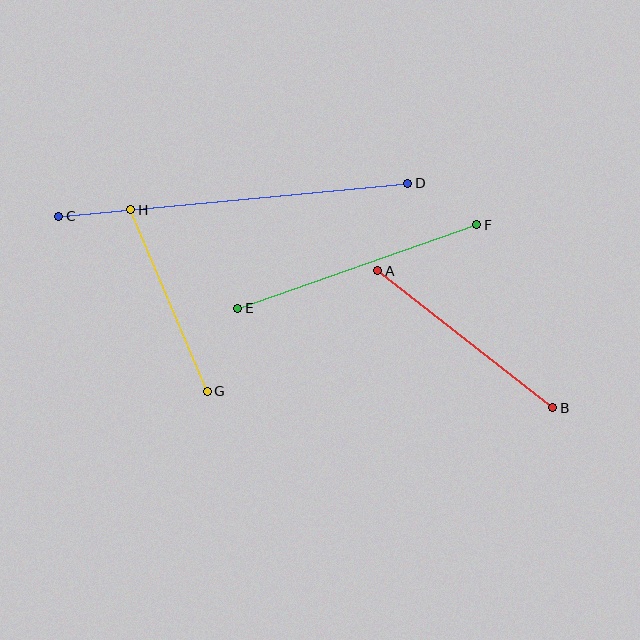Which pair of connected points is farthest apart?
Points C and D are farthest apart.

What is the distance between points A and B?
The distance is approximately 223 pixels.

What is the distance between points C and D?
The distance is approximately 351 pixels.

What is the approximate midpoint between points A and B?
The midpoint is at approximately (465, 339) pixels.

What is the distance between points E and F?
The distance is approximately 253 pixels.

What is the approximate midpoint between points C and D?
The midpoint is at approximately (233, 200) pixels.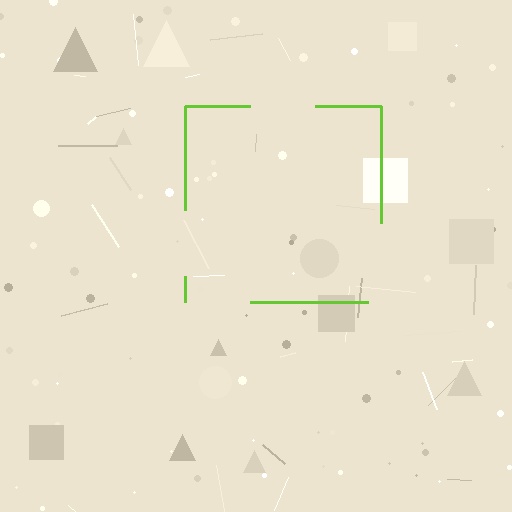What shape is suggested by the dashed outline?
The dashed outline suggests a square.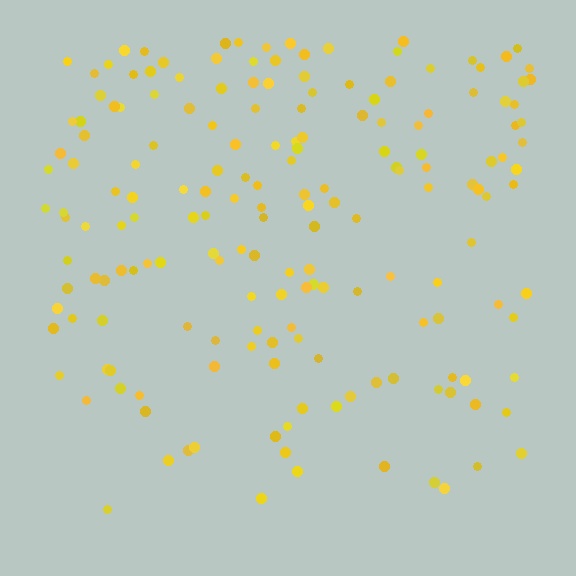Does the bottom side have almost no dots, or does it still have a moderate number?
Still a moderate number, just noticeably fewer than the top.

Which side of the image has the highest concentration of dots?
The top.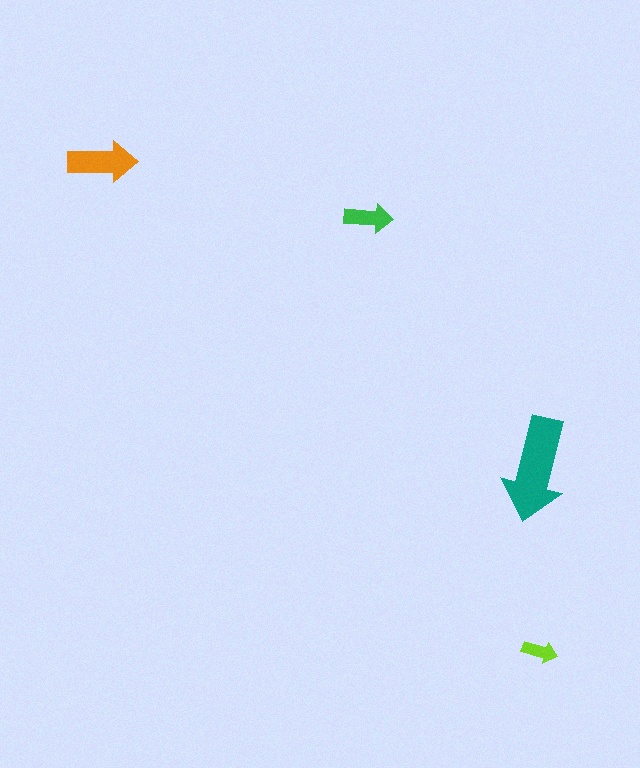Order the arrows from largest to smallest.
the teal one, the orange one, the green one, the lime one.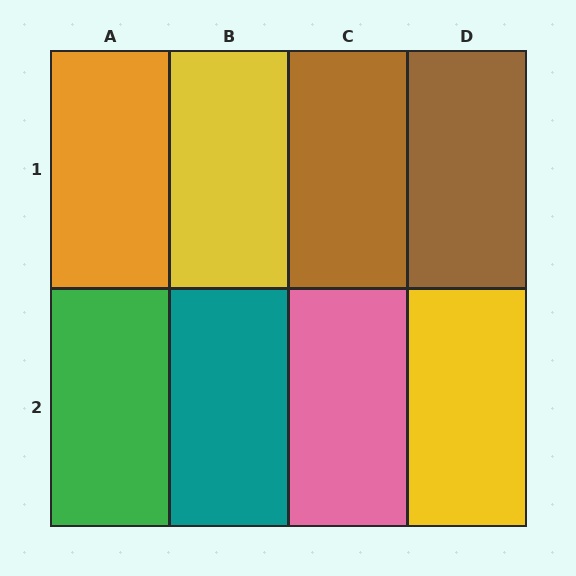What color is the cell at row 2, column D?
Yellow.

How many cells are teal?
1 cell is teal.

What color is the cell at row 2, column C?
Pink.